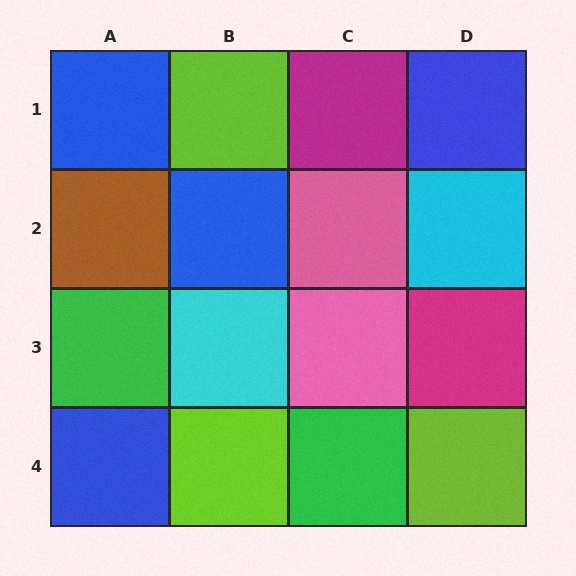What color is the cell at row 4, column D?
Lime.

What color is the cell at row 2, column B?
Blue.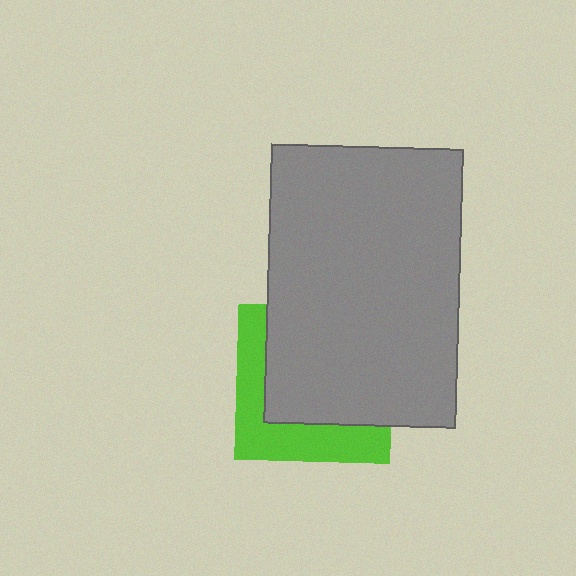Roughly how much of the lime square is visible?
A small part of it is visible (roughly 38%).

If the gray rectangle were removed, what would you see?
You would see the complete lime square.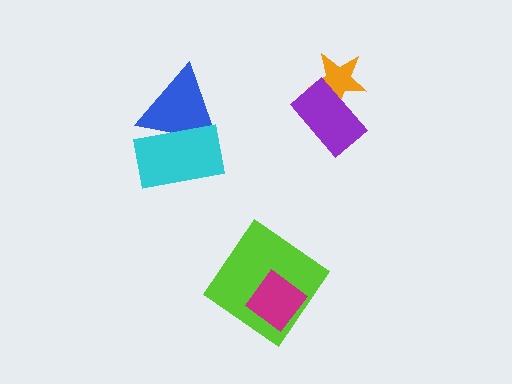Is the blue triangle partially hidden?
Yes, it is partially covered by another shape.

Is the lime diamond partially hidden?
Yes, it is partially covered by another shape.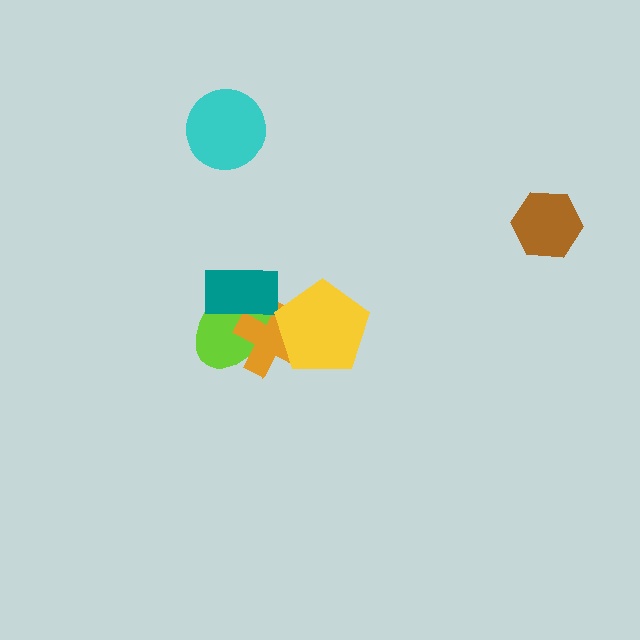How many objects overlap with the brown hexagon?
0 objects overlap with the brown hexagon.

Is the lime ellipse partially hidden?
Yes, it is partially covered by another shape.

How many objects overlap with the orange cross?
3 objects overlap with the orange cross.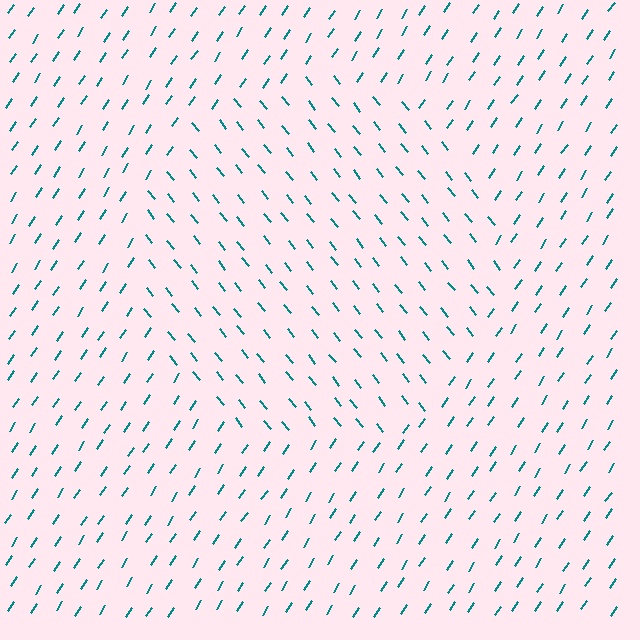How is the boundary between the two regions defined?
The boundary is defined purely by a change in line orientation (approximately 72 degrees difference). All lines are the same color and thickness.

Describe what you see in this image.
The image is filled with small teal line segments. A circle region in the image has lines oriented differently from the surrounding lines, creating a visible texture boundary.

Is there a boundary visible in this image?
Yes, there is a texture boundary formed by a change in line orientation.